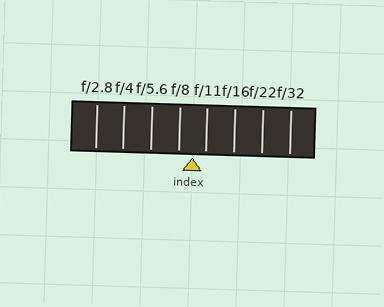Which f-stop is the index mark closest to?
The index mark is closest to f/11.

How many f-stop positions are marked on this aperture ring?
There are 8 f-stop positions marked.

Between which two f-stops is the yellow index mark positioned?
The index mark is between f/8 and f/11.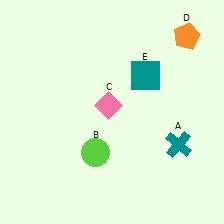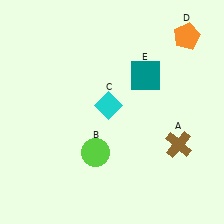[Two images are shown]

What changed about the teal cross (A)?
In Image 1, A is teal. In Image 2, it changed to brown.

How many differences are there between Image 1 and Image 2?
There are 2 differences between the two images.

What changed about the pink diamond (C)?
In Image 1, C is pink. In Image 2, it changed to cyan.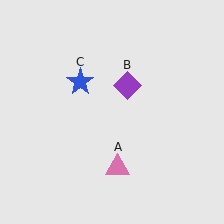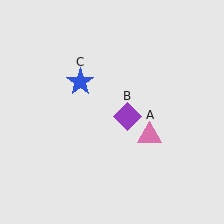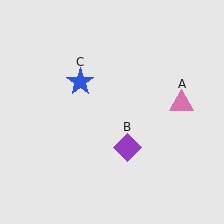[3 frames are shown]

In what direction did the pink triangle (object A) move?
The pink triangle (object A) moved up and to the right.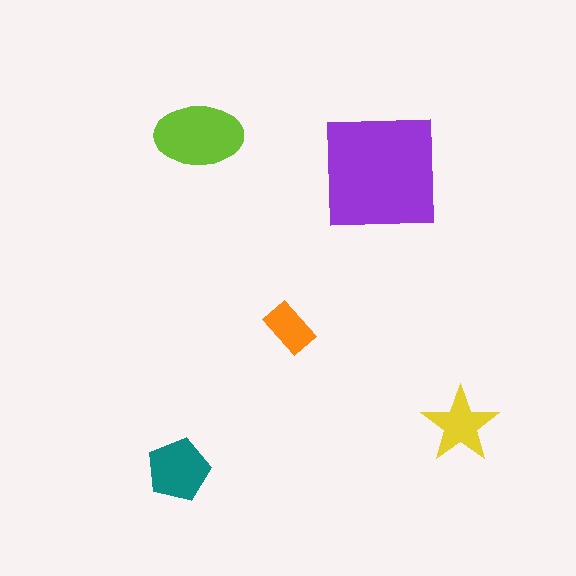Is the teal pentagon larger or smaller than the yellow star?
Larger.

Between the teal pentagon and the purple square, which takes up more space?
The purple square.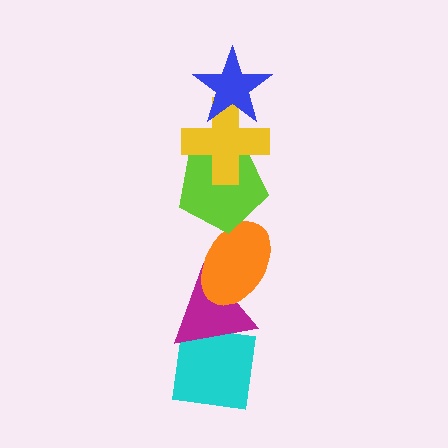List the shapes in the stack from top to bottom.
From top to bottom: the blue star, the yellow cross, the lime pentagon, the orange ellipse, the magenta triangle, the cyan square.